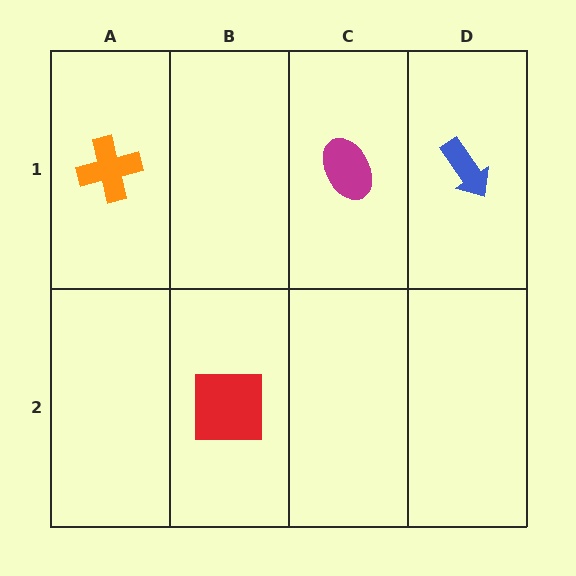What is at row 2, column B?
A red square.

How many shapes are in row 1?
3 shapes.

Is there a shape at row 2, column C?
No, that cell is empty.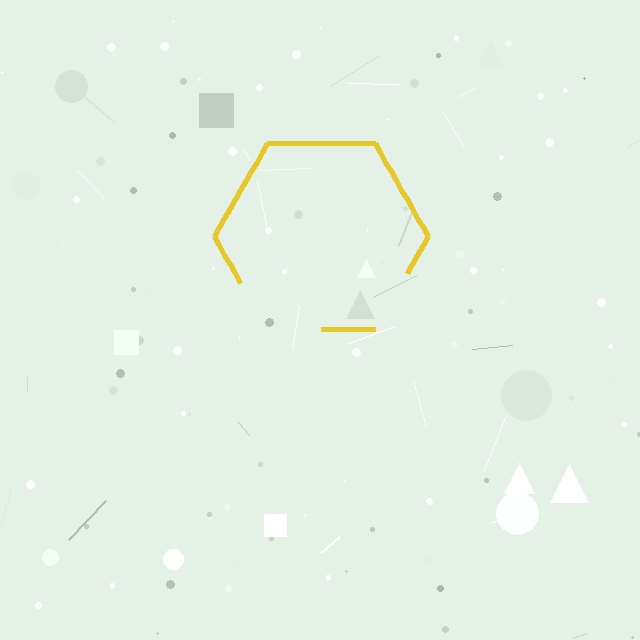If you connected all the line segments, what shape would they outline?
They would outline a hexagon.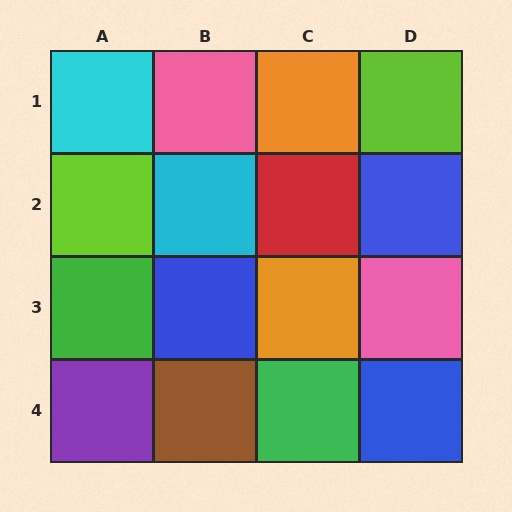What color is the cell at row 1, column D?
Lime.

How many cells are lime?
2 cells are lime.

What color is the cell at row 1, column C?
Orange.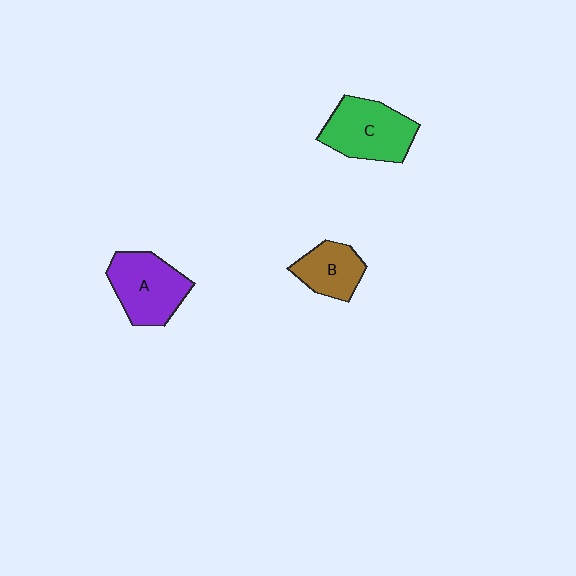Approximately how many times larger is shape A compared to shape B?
Approximately 1.5 times.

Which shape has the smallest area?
Shape B (brown).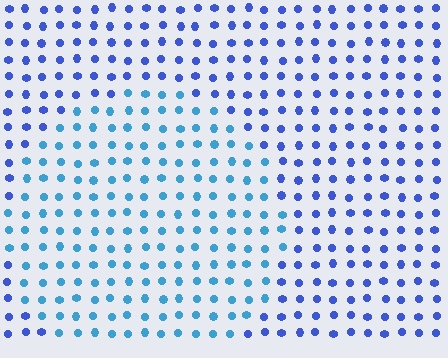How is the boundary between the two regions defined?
The boundary is defined purely by a slight shift in hue (about 30 degrees). Spacing, size, and orientation are identical on both sides.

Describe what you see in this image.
The image is filled with small blue elements in a uniform arrangement. A circle-shaped region is visible where the elements are tinted to a slightly different hue, forming a subtle color boundary.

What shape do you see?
I see a circle.